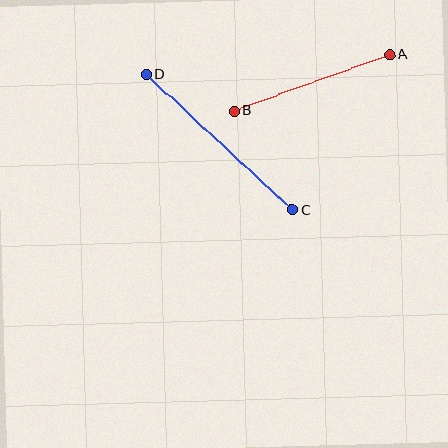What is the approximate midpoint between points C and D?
The midpoint is at approximately (219, 142) pixels.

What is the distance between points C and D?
The distance is approximately 200 pixels.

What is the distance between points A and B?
The distance is approximately 166 pixels.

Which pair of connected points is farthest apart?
Points C and D are farthest apart.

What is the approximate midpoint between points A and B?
The midpoint is at approximately (312, 83) pixels.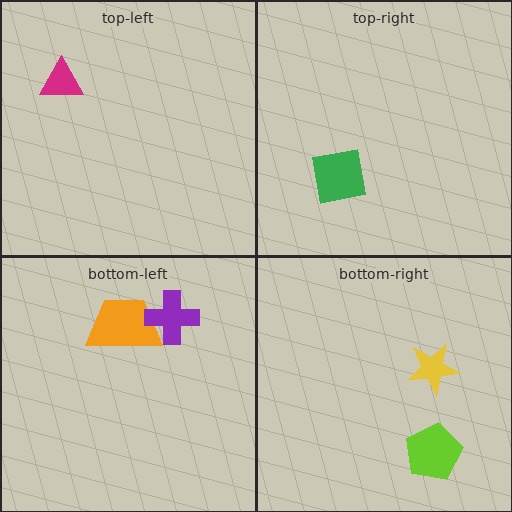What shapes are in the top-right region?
The green square.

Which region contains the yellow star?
The bottom-right region.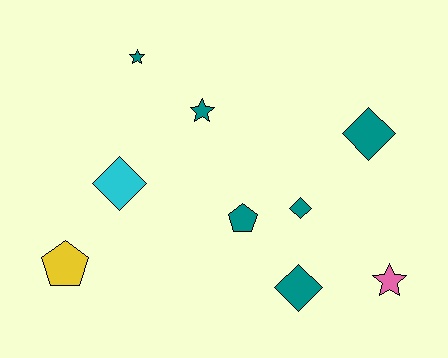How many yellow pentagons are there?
There is 1 yellow pentagon.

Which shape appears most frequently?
Diamond, with 4 objects.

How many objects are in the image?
There are 9 objects.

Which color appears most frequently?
Teal, with 6 objects.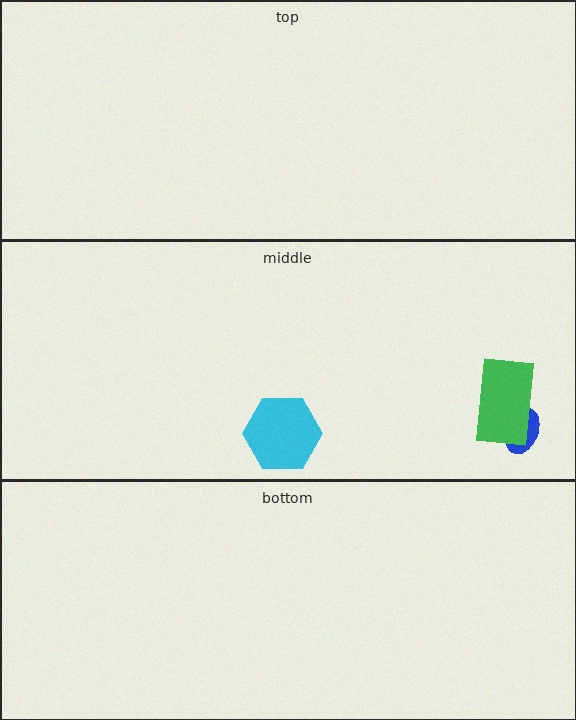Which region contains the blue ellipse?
The middle region.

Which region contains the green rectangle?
The middle region.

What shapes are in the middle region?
The blue ellipse, the green rectangle, the cyan hexagon.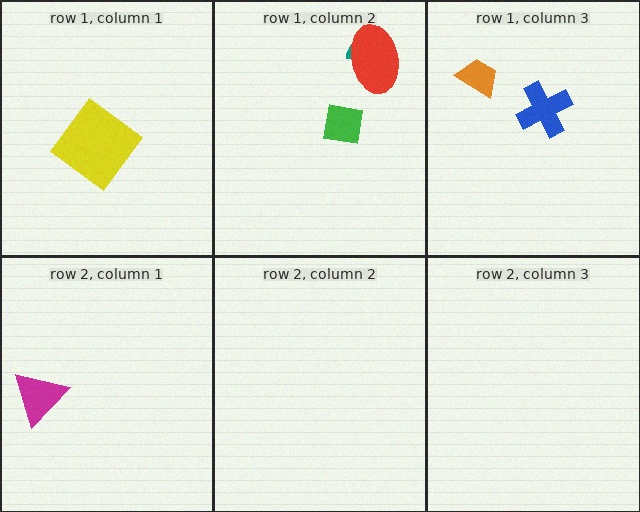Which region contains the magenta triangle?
The row 2, column 1 region.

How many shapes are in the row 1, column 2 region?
3.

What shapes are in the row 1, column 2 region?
The green square, the teal semicircle, the red ellipse.